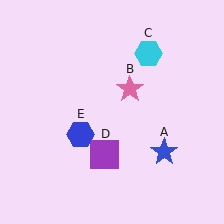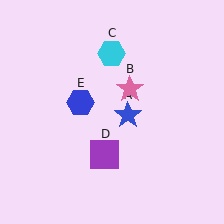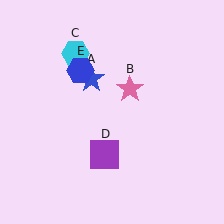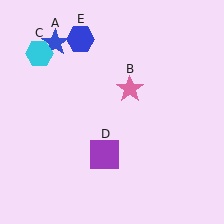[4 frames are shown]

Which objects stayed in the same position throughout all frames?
Pink star (object B) and purple square (object D) remained stationary.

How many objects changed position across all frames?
3 objects changed position: blue star (object A), cyan hexagon (object C), blue hexagon (object E).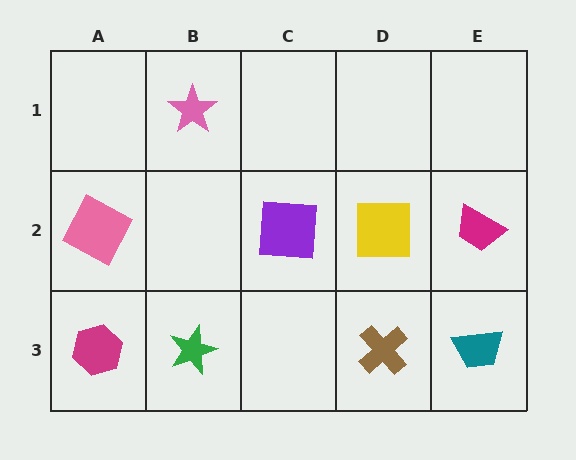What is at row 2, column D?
A yellow square.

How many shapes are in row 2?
4 shapes.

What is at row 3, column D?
A brown cross.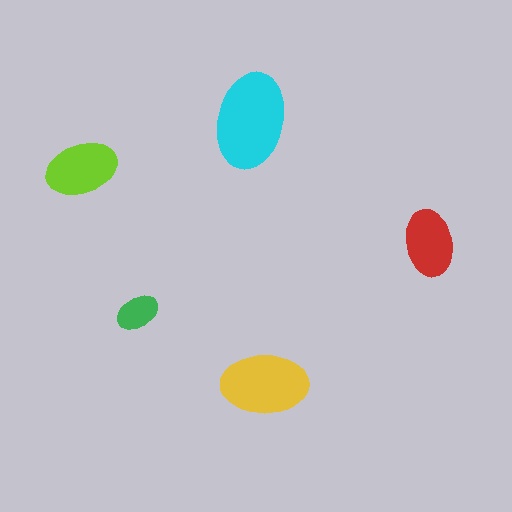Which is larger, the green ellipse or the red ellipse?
The red one.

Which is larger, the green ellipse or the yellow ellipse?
The yellow one.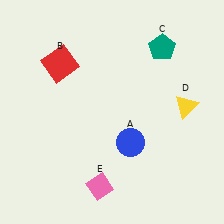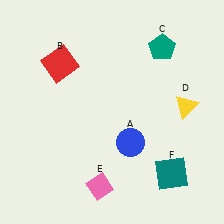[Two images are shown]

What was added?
A teal square (F) was added in Image 2.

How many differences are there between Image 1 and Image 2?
There is 1 difference between the two images.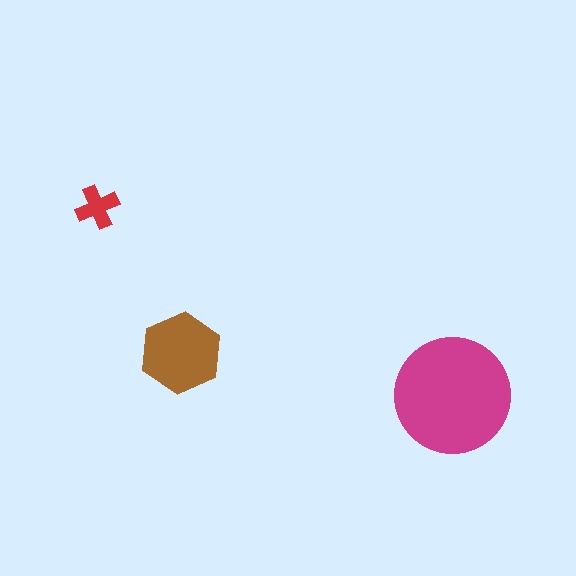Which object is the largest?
The magenta circle.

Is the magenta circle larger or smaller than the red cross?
Larger.